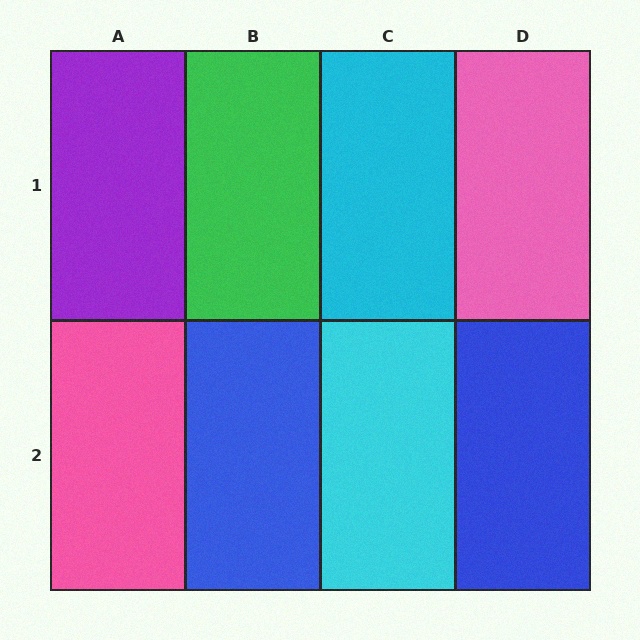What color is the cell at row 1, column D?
Pink.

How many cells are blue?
2 cells are blue.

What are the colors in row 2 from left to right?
Pink, blue, cyan, blue.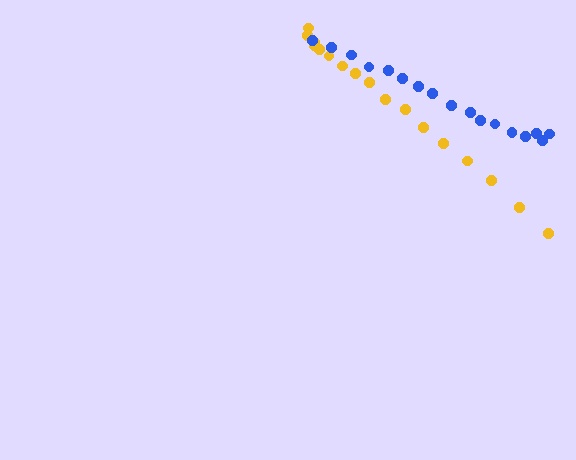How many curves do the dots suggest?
There are 2 distinct paths.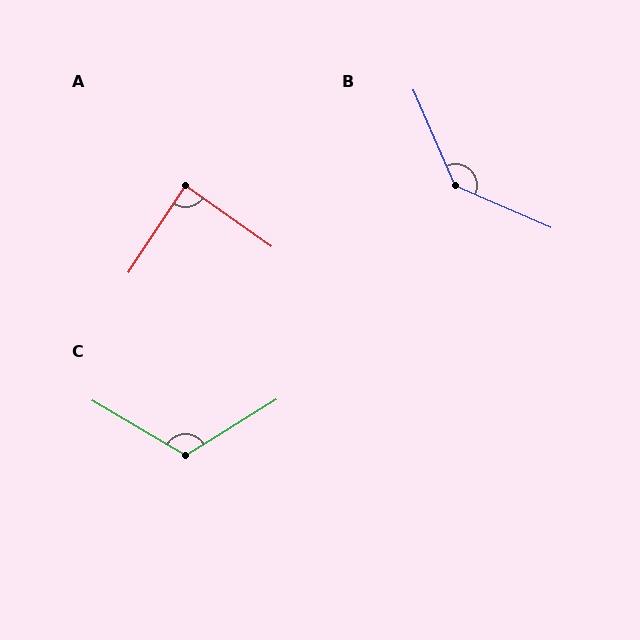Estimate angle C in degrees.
Approximately 118 degrees.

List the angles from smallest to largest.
A (88°), C (118°), B (137°).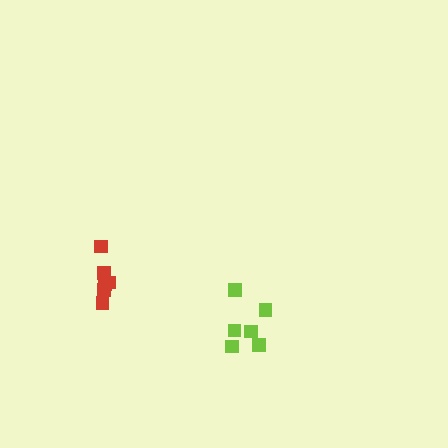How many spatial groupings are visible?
There are 2 spatial groupings.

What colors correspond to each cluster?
The clusters are colored: lime, red.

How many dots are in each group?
Group 1: 6 dots, Group 2: 6 dots (12 total).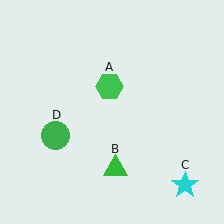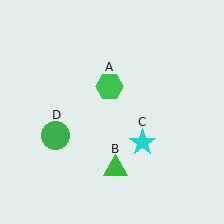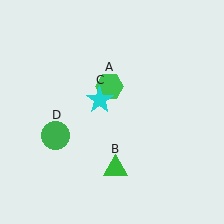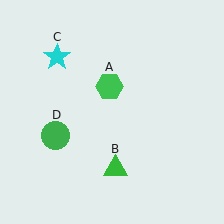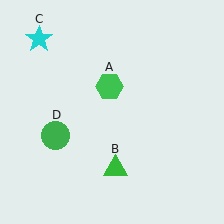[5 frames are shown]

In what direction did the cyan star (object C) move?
The cyan star (object C) moved up and to the left.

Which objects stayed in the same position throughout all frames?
Green hexagon (object A) and green triangle (object B) and green circle (object D) remained stationary.